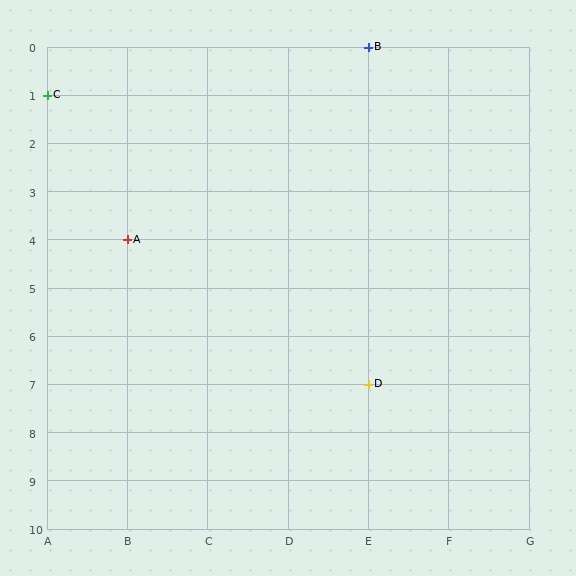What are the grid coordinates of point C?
Point C is at grid coordinates (A, 1).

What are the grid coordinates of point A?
Point A is at grid coordinates (B, 4).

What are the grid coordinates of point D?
Point D is at grid coordinates (E, 7).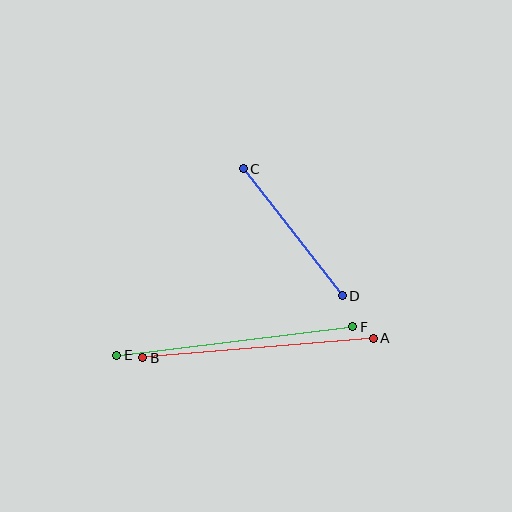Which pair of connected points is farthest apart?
Points E and F are farthest apart.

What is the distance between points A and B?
The distance is approximately 231 pixels.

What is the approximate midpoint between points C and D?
The midpoint is at approximately (293, 232) pixels.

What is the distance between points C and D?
The distance is approximately 161 pixels.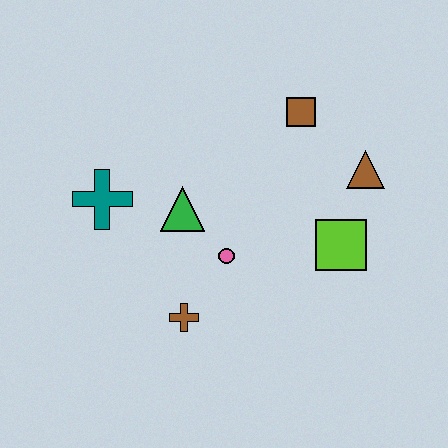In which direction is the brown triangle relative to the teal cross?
The brown triangle is to the right of the teal cross.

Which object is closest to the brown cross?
The pink circle is closest to the brown cross.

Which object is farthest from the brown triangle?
The teal cross is farthest from the brown triangle.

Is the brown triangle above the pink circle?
Yes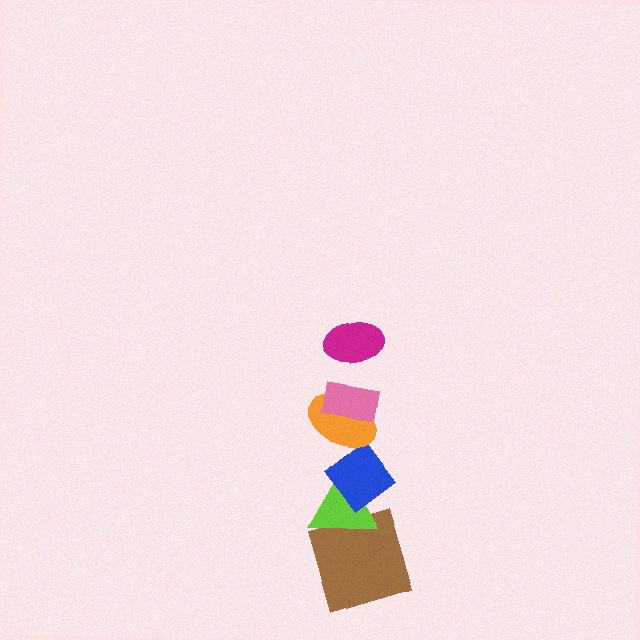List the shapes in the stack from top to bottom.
From top to bottom: the magenta ellipse, the pink rectangle, the orange ellipse, the blue diamond, the lime triangle, the brown square.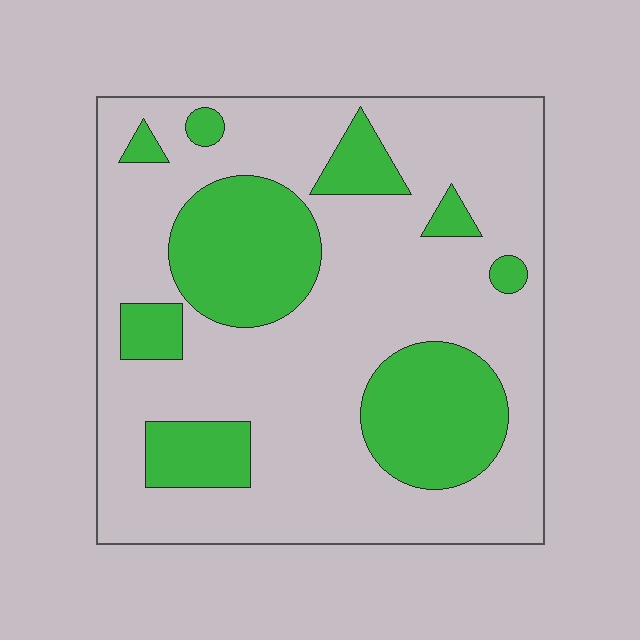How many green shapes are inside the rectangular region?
9.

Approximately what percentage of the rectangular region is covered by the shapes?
Approximately 30%.